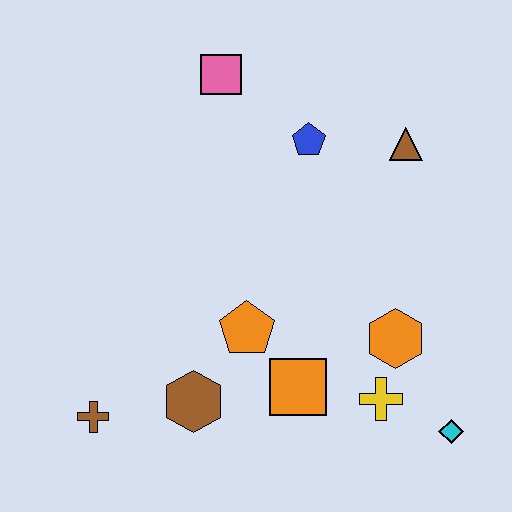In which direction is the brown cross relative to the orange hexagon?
The brown cross is to the left of the orange hexagon.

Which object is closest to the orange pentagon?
The orange square is closest to the orange pentagon.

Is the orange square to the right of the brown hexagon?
Yes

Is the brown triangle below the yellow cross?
No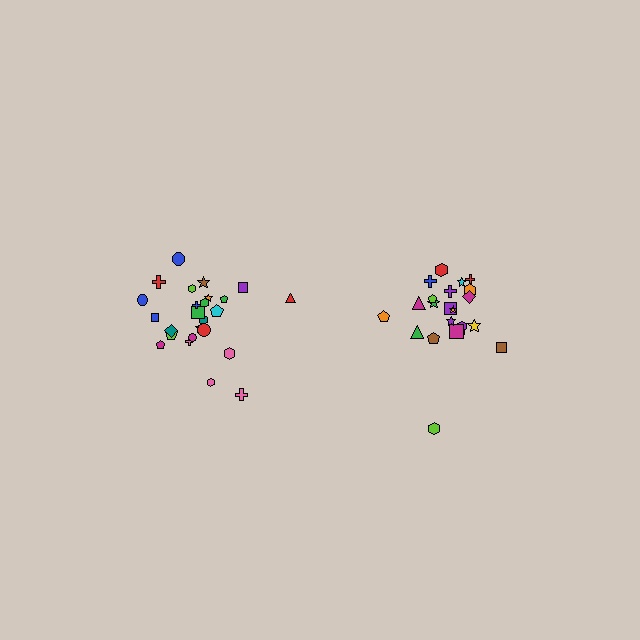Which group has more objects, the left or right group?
The left group.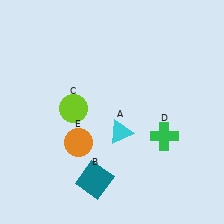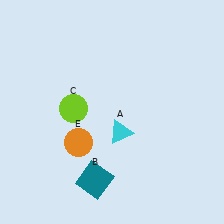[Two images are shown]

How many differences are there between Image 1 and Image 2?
There is 1 difference between the two images.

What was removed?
The green cross (D) was removed in Image 2.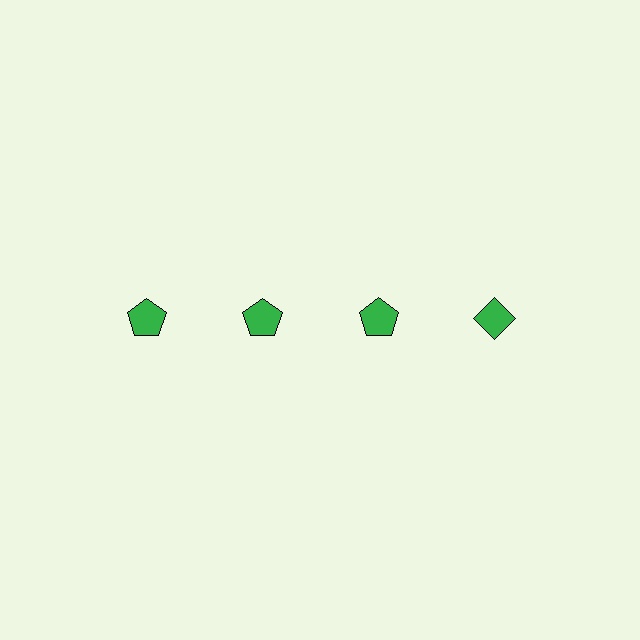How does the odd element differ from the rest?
It has a different shape: diamond instead of pentagon.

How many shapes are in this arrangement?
There are 4 shapes arranged in a grid pattern.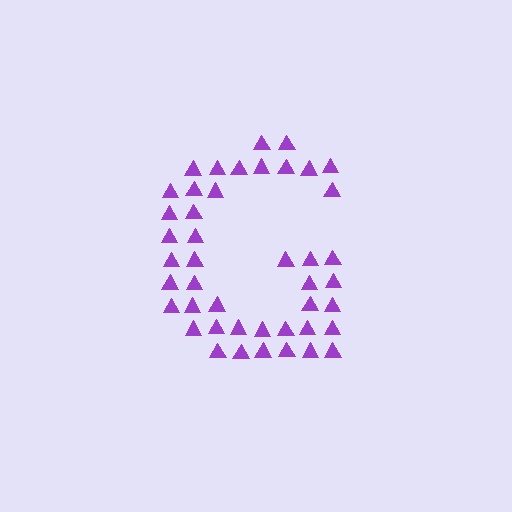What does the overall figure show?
The overall figure shows the letter G.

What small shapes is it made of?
It is made of small triangles.